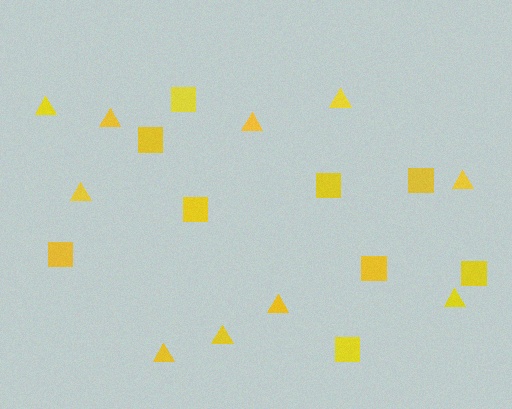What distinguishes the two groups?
There are 2 groups: one group of triangles (10) and one group of squares (9).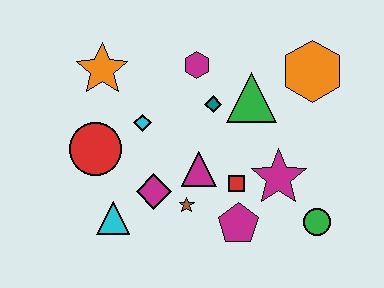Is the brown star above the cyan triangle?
Yes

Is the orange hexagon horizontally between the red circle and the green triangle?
No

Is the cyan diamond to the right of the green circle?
No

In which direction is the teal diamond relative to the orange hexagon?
The teal diamond is to the left of the orange hexagon.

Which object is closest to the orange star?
The cyan diamond is closest to the orange star.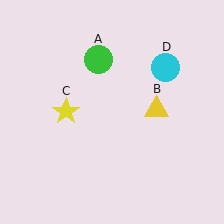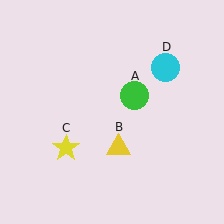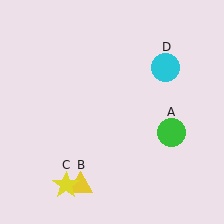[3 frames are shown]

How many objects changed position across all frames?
3 objects changed position: green circle (object A), yellow triangle (object B), yellow star (object C).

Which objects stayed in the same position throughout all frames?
Cyan circle (object D) remained stationary.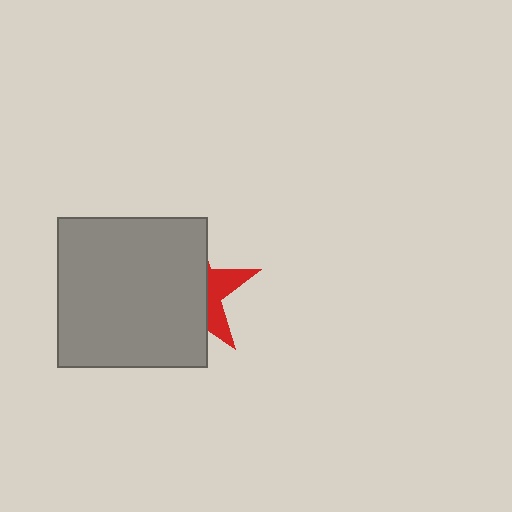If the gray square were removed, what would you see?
You would see the complete red star.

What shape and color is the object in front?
The object in front is a gray square.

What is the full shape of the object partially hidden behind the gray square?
The partially hidden object is a red star.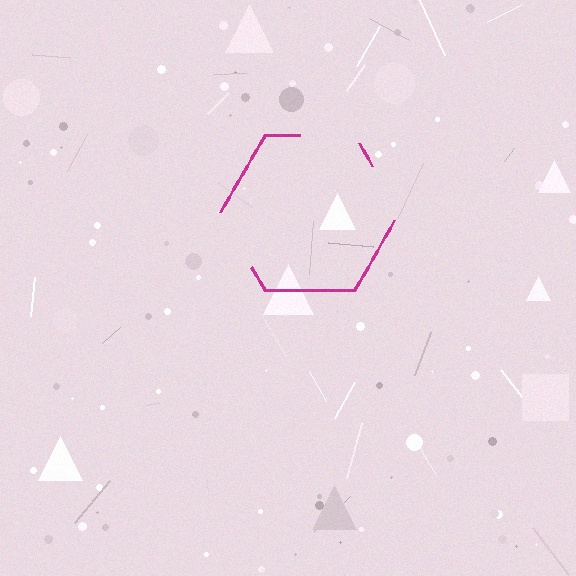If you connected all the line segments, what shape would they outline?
They would outline a hexagon.